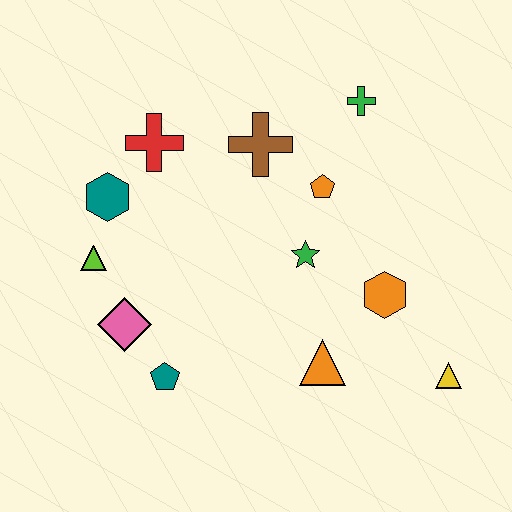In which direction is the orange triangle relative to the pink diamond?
The orange triangle is to the right of the pink diamond.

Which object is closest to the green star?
The orange pentagon is closest to the green star.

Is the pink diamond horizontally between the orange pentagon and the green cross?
No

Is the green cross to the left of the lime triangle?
No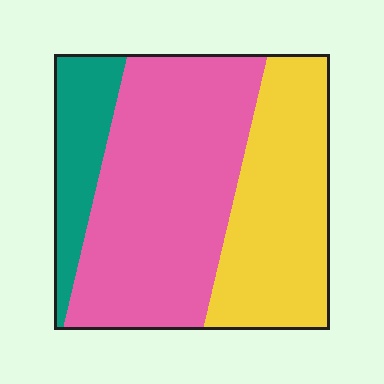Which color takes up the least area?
Teal, at roughly 15%.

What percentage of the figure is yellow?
Yellow covers around 35% of the figure.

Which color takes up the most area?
Pink, at roughly 50%.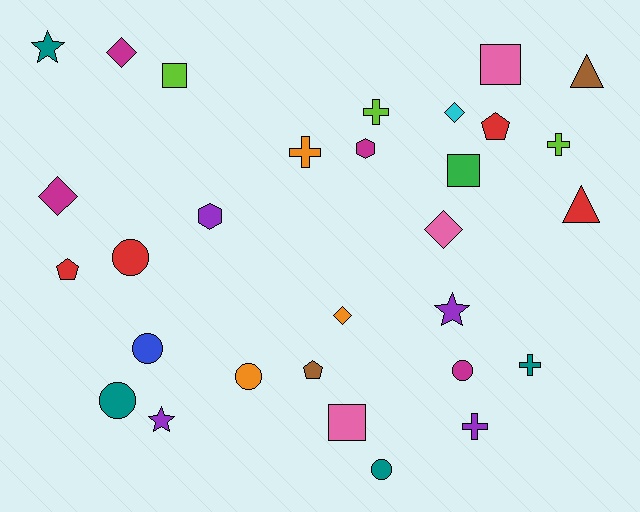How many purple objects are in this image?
There are 4 purple objects.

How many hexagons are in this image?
There are 2 hexagons.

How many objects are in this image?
There are 30 objects.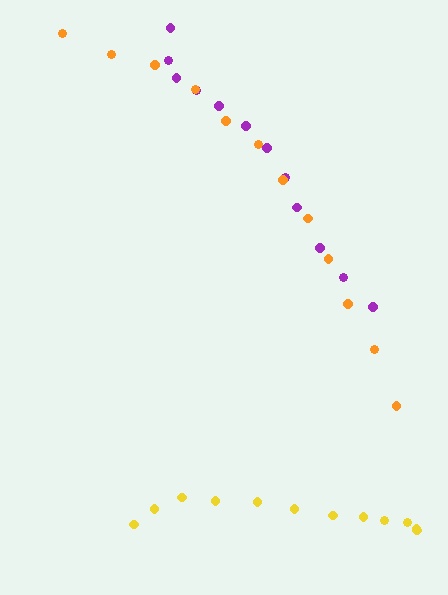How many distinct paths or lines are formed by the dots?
There are 3 distinct paths.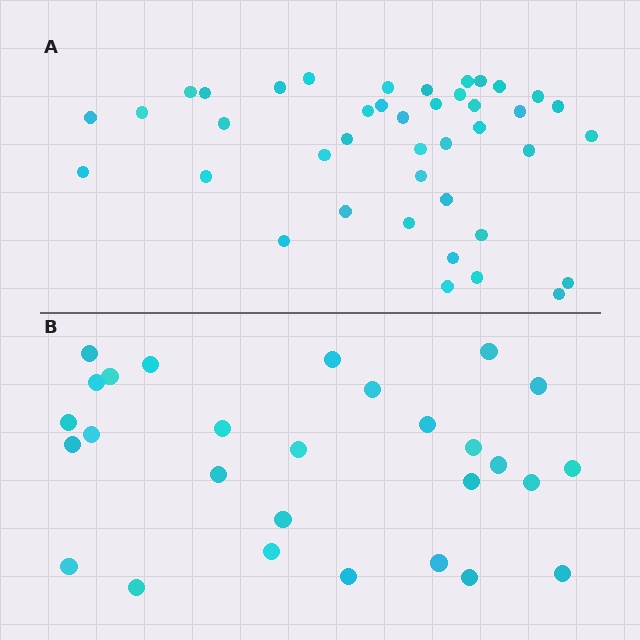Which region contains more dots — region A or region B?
Region A (the top region) has more dots.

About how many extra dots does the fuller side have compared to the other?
Region A has approximately 15 more dots than region B.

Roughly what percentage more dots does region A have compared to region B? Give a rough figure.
About 45% more.